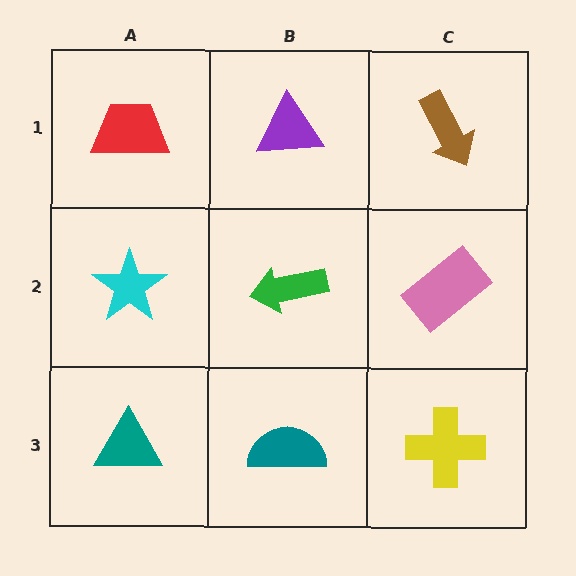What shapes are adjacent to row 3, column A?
A cyan star (row 2, column A), a teal semicircle (row 3, column B).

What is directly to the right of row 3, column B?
A yellow cross.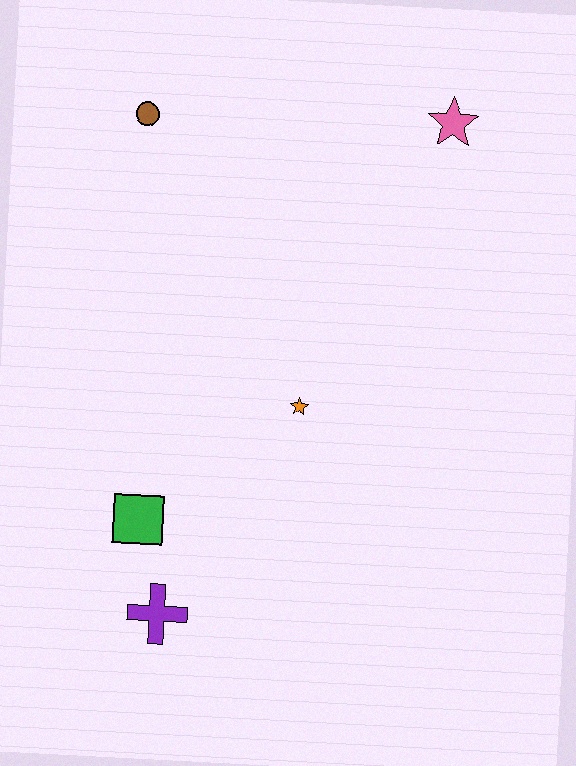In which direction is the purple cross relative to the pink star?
The purple cross is below the pink star.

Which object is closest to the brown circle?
The pink star is closest to the brown circle.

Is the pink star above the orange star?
Yes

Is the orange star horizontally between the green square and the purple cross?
No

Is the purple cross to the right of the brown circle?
Yes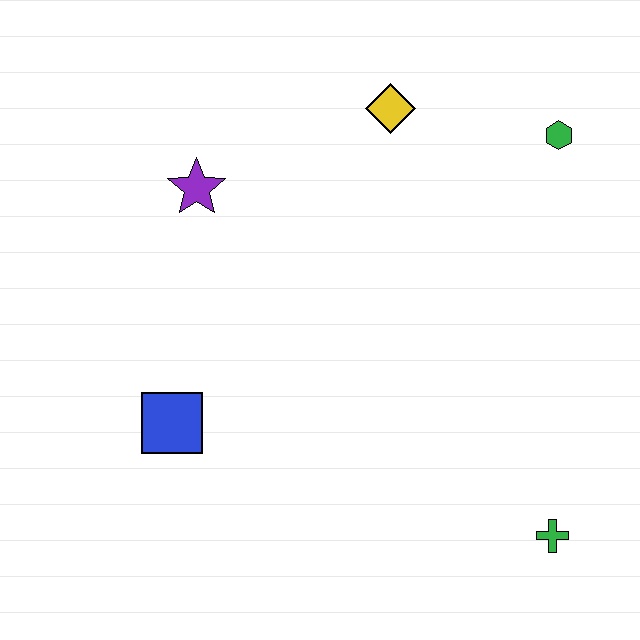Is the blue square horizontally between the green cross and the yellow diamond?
No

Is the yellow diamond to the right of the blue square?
Yes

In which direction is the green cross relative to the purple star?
The green cross is to the right of the purple star.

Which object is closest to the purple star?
The yellow diamond is closest to the purple star.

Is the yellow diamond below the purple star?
No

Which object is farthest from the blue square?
The green hexagon is farthest from the blue square.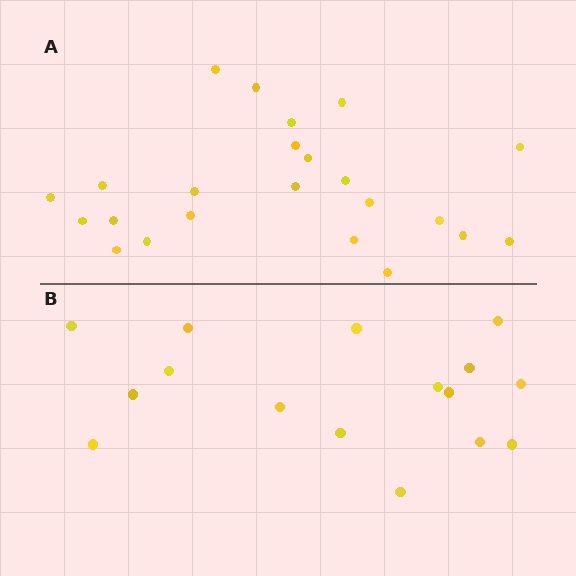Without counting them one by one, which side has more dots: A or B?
Region A (the top region) has more dots.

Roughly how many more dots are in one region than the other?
Region A has roughly 8 or so more dots than region B.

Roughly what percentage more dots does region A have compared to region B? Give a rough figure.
About 45% more.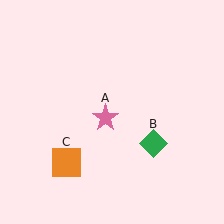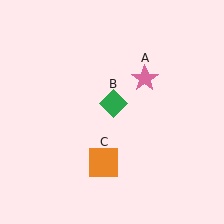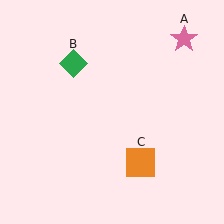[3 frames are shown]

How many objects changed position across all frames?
3 objects changed position: pink star (object A), green diamond (object B), orange square (object C).